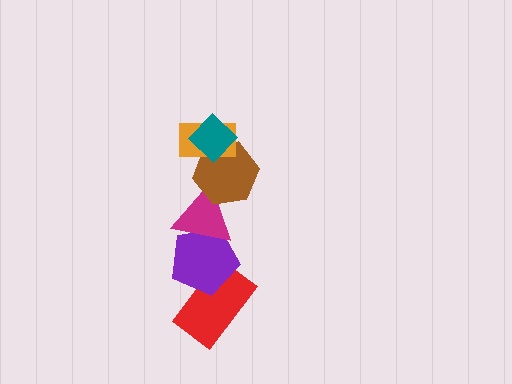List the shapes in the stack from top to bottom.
From top to bottom: the teal diamond, the orange rectangle, the brown hexagon, the magenta triangle, the purple pentagon, the red rectangle.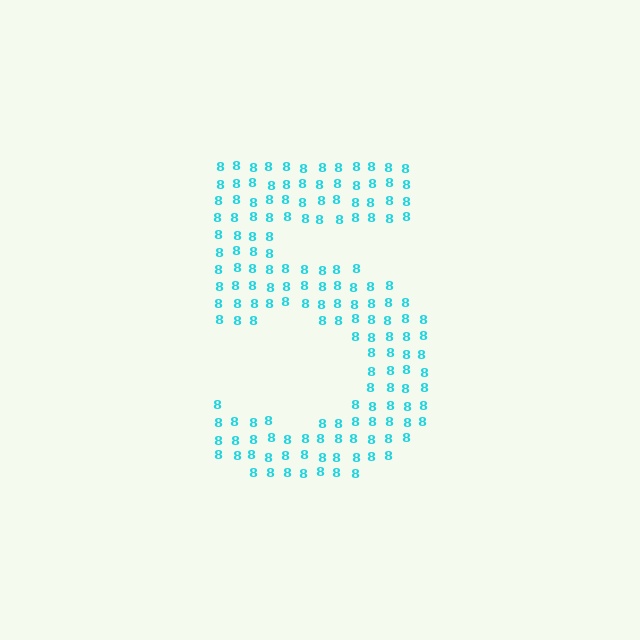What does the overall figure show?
The overall figure shows the digit 5.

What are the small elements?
The small elements are digit 8's.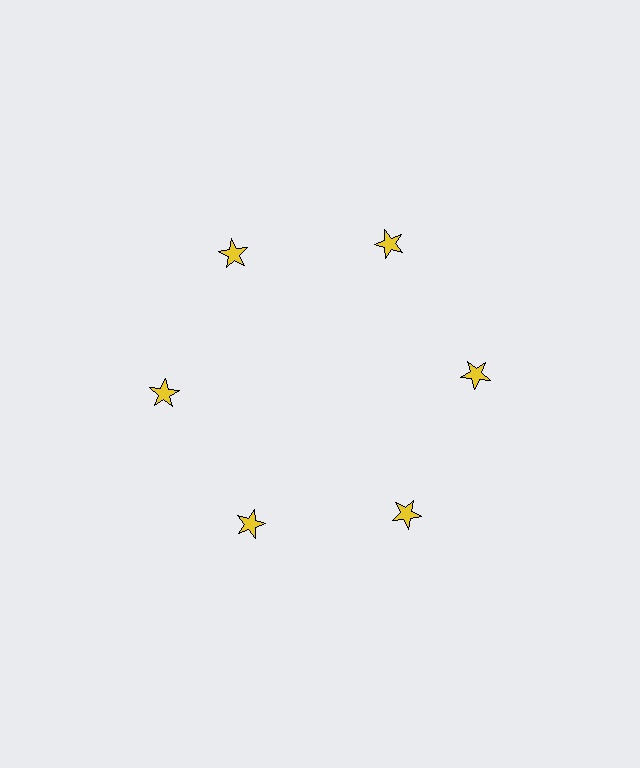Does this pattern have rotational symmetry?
Yes, this pattern has 6-fold rotational symmetry. It looks the same after rotating 60 degrees around the center.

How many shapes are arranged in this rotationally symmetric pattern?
There are 6 shapes, arranged in 6 groups of 1.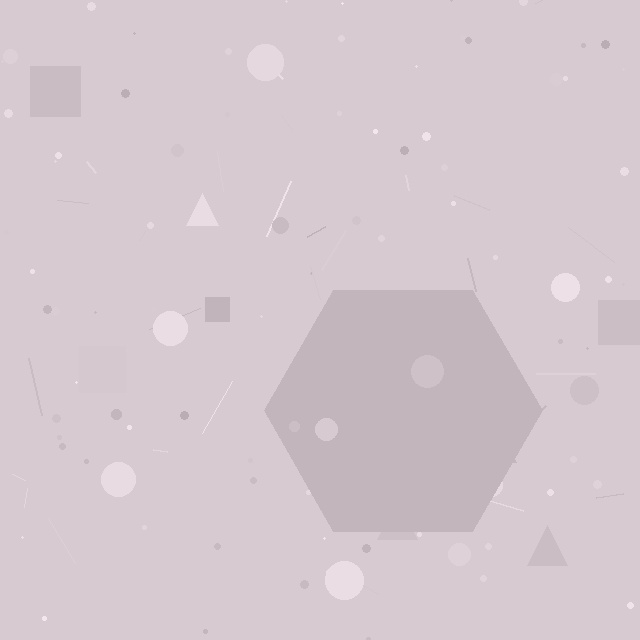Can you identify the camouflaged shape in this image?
The camouflaged shape is a hexagon.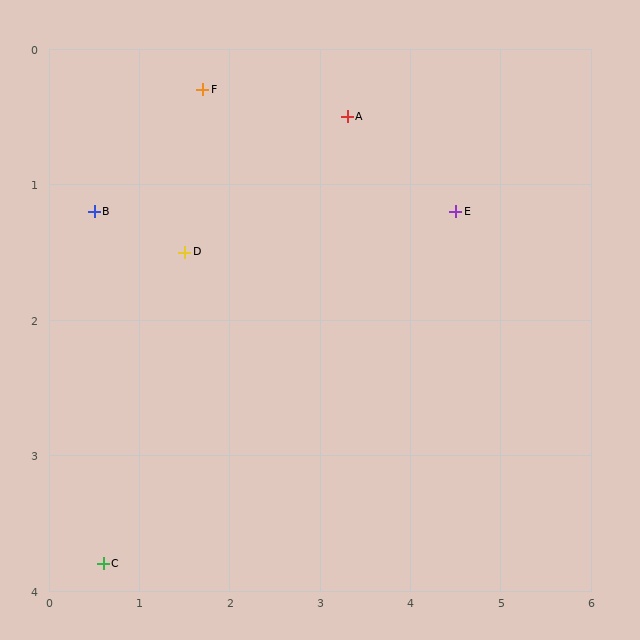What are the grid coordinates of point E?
Point E is at approximately (4.5, 1.2).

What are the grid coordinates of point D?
Point D is at approximately (1.5, 1.5).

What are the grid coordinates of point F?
Point F is at approximately (1.7, 0.3).